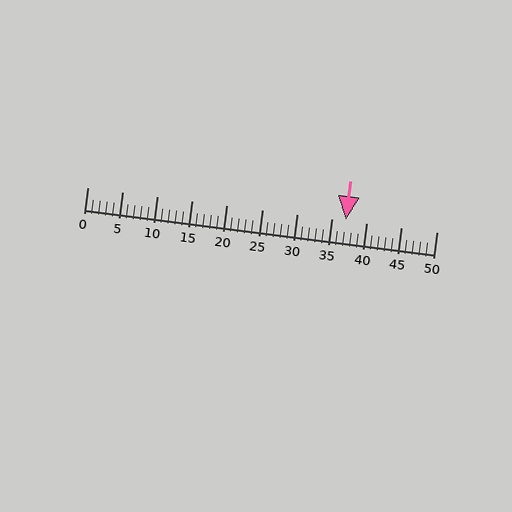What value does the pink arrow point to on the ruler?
The pink arrow points to approximately 37.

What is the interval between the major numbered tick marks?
The major tick marks are spaced 5 units apart.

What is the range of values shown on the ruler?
The ruler shows values from 0 to 50.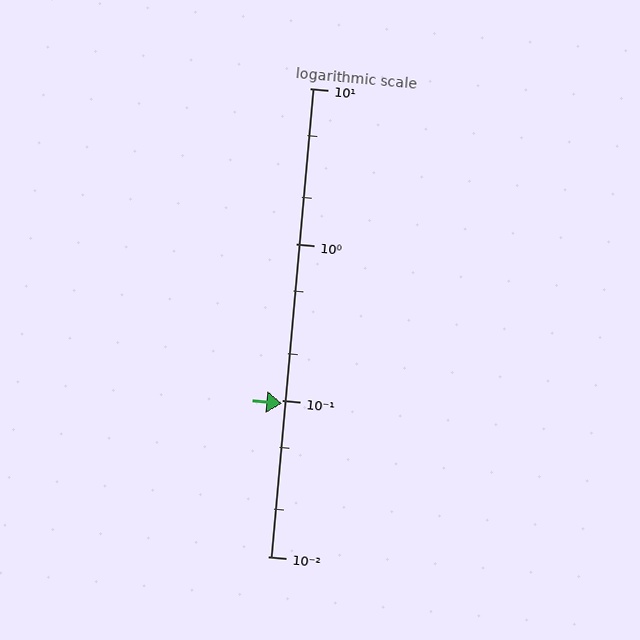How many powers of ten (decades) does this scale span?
The scale spans 3 decades, from 0.01 to 10.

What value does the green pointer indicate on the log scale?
The pointer indicates approximately 0.096.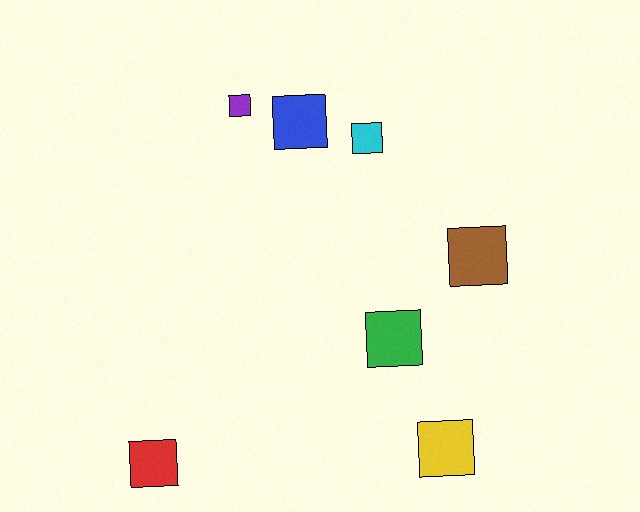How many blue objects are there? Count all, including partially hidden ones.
There is 1 blue object.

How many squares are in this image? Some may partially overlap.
There are 7 squares.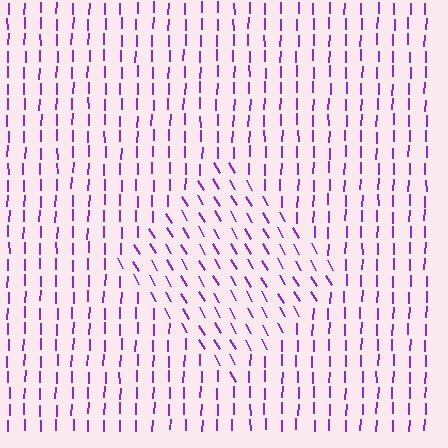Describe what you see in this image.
The image is filled with small purple line segments. A diamond region in the image has lines oriented differently from the surrounding lines, creating a visible texture boundary.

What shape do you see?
I see a diamond.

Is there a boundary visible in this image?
Yes, there is a texture boundary formed by a change in line orientation.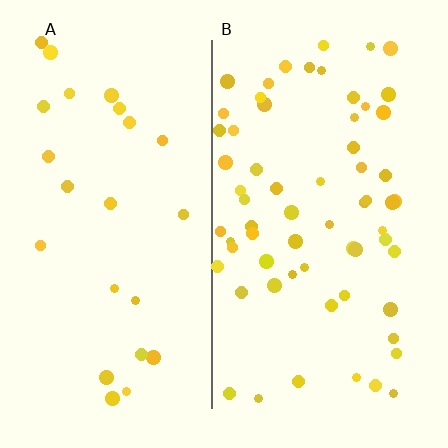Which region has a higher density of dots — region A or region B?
B (the right).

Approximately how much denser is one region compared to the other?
Approximately 2.6× — region B over region A.